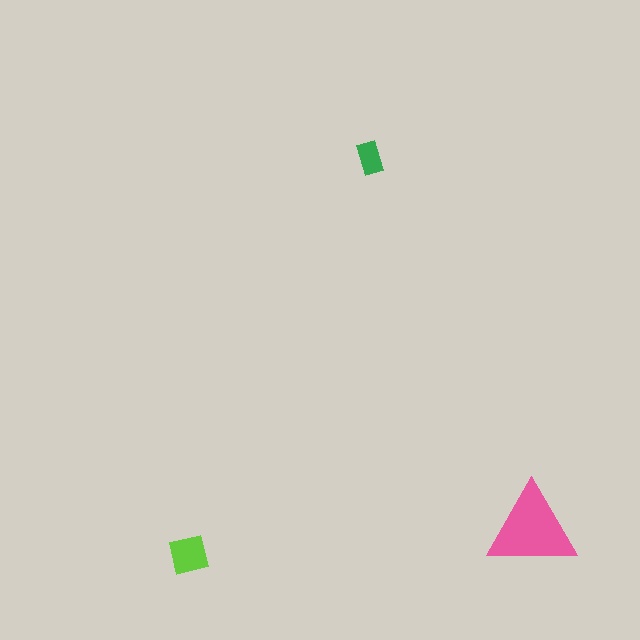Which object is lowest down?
The lime square is bottommost.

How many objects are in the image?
There are 3 objects in the image.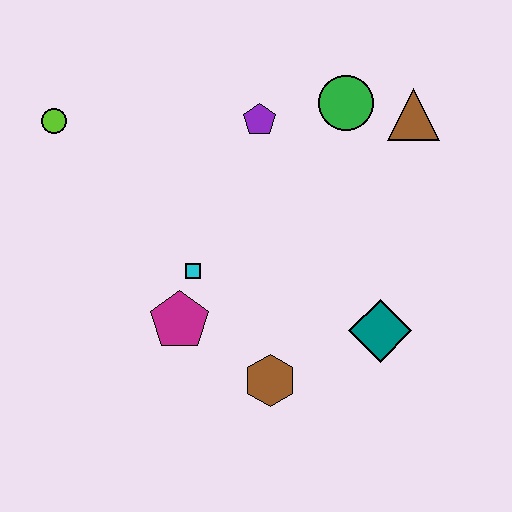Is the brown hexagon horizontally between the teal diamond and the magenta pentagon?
Yes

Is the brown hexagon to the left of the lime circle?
No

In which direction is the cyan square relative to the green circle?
The cyan square is below the green circle.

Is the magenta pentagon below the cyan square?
Yes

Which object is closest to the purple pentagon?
The green circle is closest to the purple pentagon.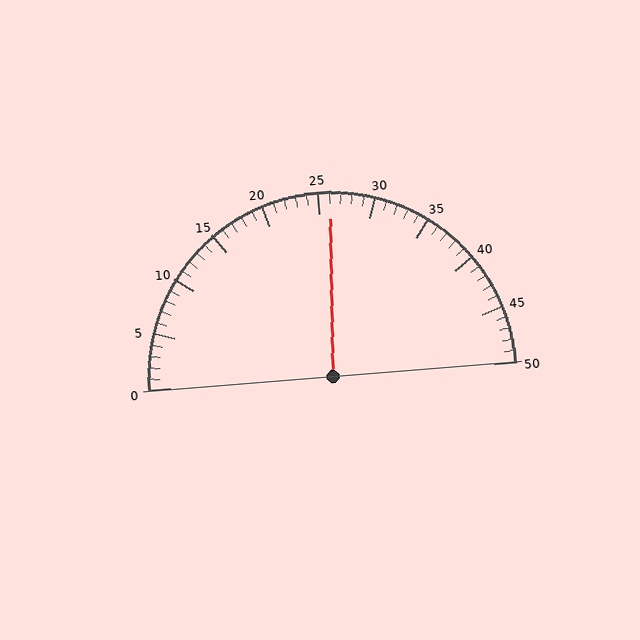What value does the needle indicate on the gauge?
The needle indicates approximately 26.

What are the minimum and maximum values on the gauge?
The gauge ranges from 0 to 50.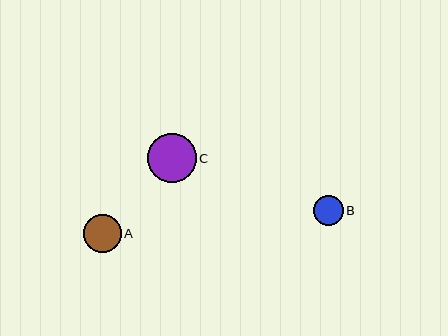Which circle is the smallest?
Circle B is the smallest with a size of approximately 30 pixels.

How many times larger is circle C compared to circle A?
Circle C is approximately 1.3 times the size of circle A.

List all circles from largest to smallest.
From largest to smallest: C, A, B.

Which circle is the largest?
Circle C is the largest with a size of approximately 49 pixels.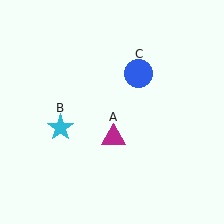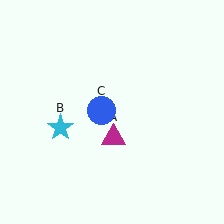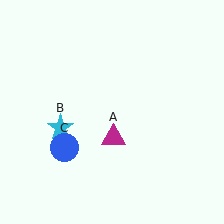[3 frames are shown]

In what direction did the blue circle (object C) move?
The blue circle (object C) moved down and to the left.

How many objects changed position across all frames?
1 object changed position: blue circle (object C).